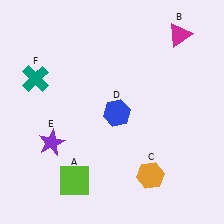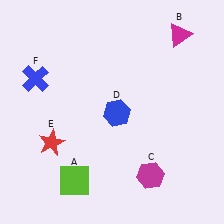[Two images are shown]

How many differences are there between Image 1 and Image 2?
There are 3 differences between the two images.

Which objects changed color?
C changed from orange to magenta. E changed from purple to red. F changed from teal to blue.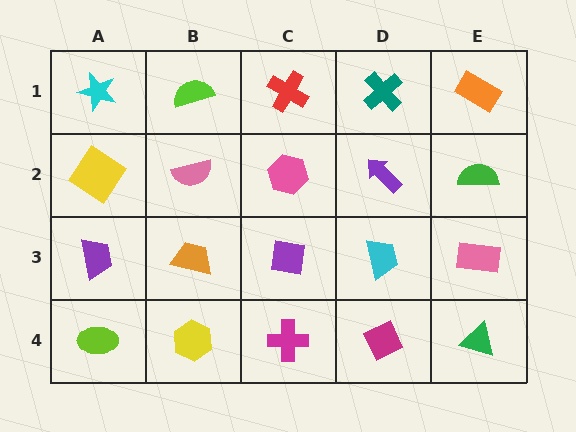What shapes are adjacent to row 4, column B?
An orange trapezoid (row 3, column B), a lime ellipse (row 4, column A), a magenta cross (row 4, column C).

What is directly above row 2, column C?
A red cross.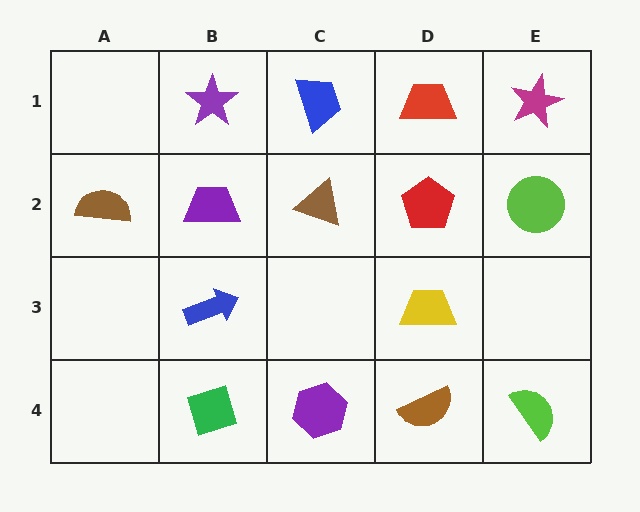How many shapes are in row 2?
5 shapes.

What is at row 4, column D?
A brown semicircle.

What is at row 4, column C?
A purple hexagon.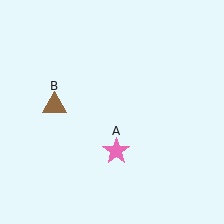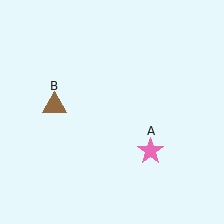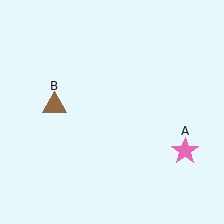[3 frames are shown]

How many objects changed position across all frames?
1 object changed position: pink star (object A).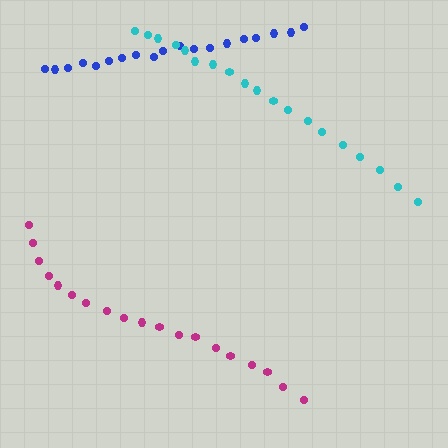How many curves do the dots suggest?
There are 3 distinct paths.